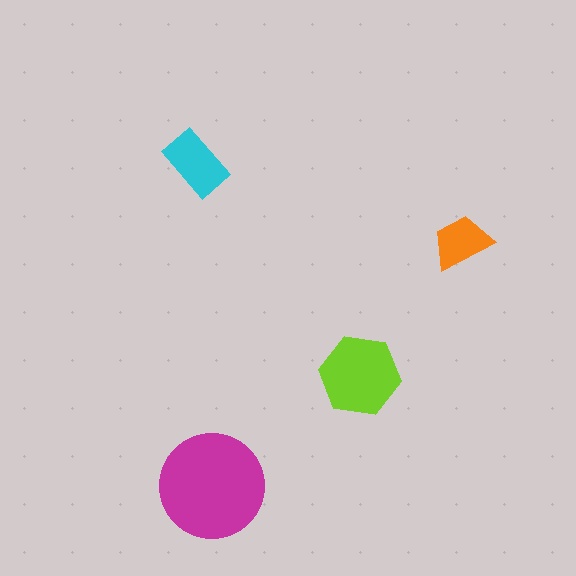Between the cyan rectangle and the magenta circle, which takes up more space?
The magenta circle.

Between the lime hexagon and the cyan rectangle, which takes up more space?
The lime hexagon.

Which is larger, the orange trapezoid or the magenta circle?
The magenta circle.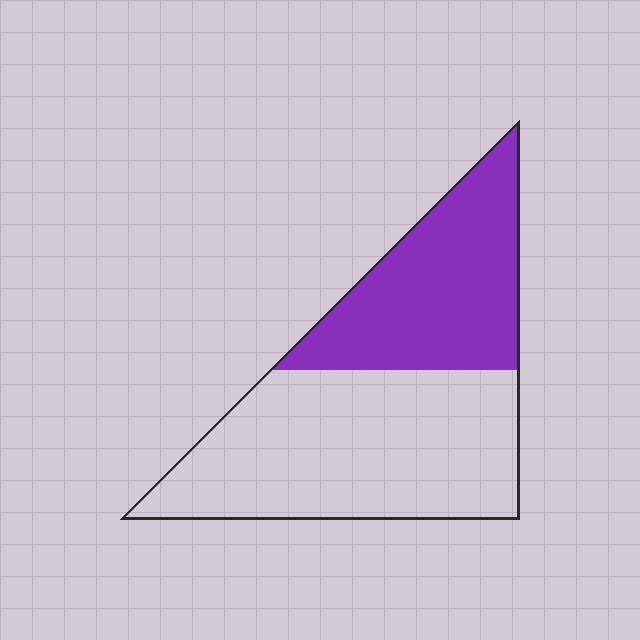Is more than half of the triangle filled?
No.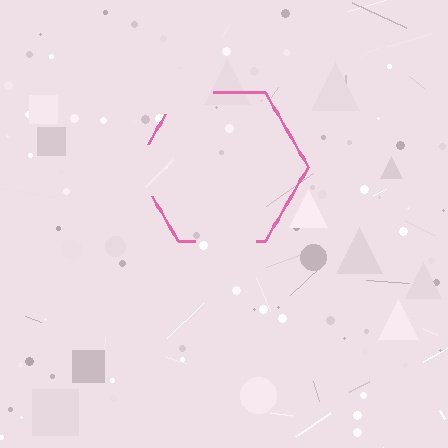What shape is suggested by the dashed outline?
The dashed outline suggests a hexagon.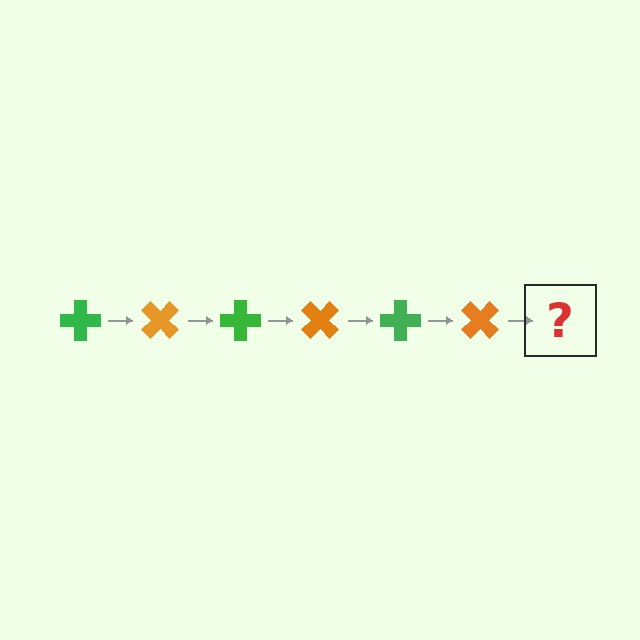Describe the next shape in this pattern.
It should be a green cross, rotated 270 degrees from the start.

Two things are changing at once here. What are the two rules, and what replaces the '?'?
The two rules are that it rotates 45 degrees each step and the color cycles through green and orange. The '?' should be a green cross, rotated 270 degrees from the start.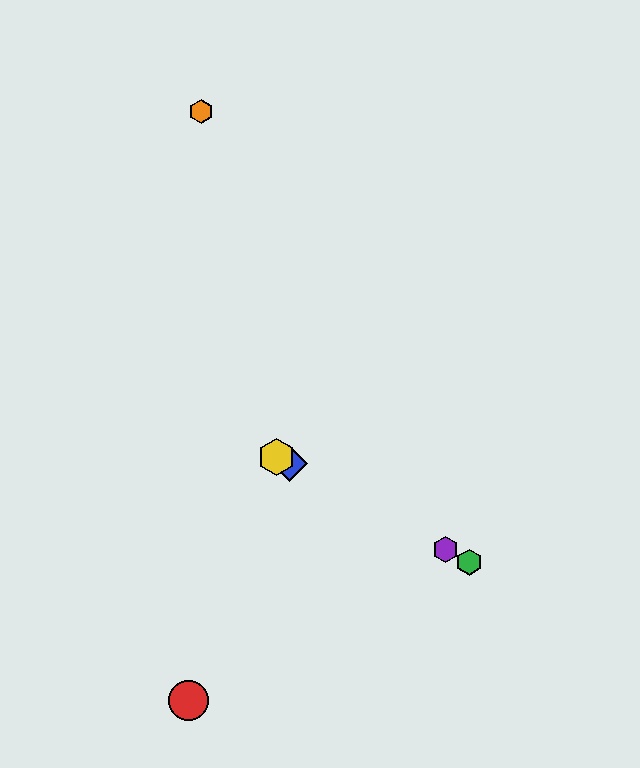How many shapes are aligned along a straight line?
4 shapes (the blue diamond, the green hexagon, the yellow hexagon, the purple hexagon) are aligned along a straight line.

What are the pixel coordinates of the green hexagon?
The green hexagon is at (469, 562).